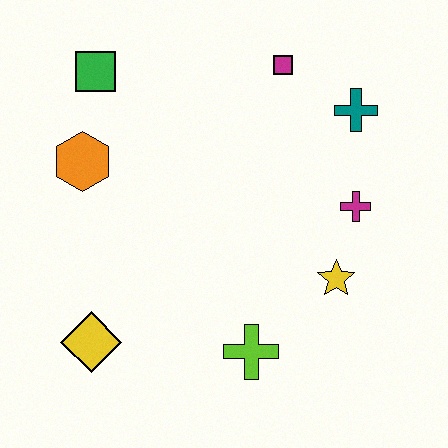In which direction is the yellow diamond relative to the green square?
The yellow diamond is below the green square.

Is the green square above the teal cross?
Yes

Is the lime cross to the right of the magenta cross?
No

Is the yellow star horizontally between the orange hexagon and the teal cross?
Yes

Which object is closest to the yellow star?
The magenta cross is closest to the yellow star.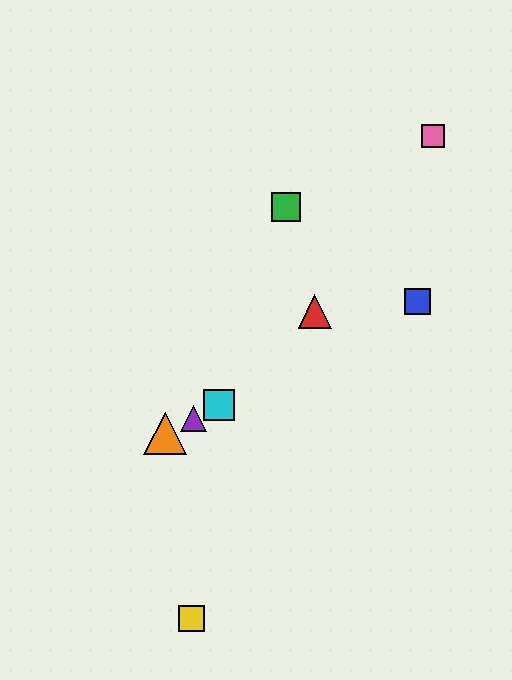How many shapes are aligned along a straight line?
4 shapes (the blue square, the purple triangle, the orange triangle, the cyan square) are aligned along a straight line.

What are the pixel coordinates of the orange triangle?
The orange triangle is at (165, 433).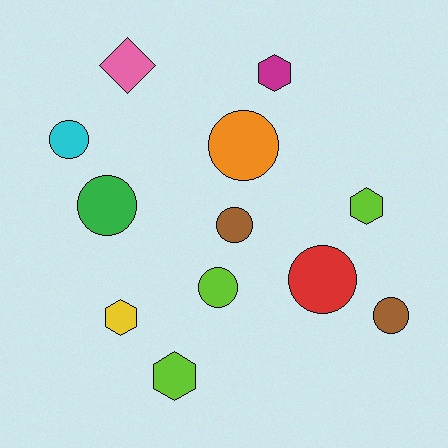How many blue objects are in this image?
There are no blue objects.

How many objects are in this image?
There are 12 objects.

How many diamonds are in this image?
There is 1 diamond.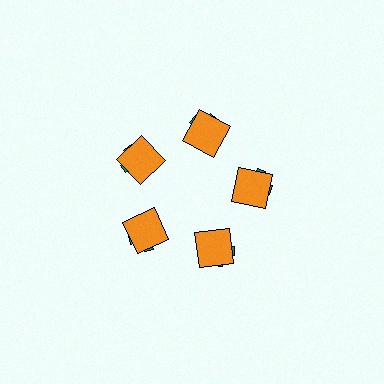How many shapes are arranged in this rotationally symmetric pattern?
There are 10 shapes, arranged in 5 groups of 2.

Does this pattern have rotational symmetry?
Yes, this pattern has 5-fold rotational symmetry. It looks the same after rotating 72 degrees around the center.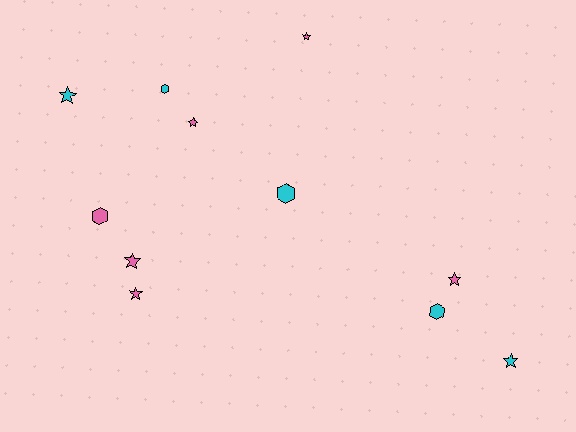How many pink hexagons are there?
There is 1 pink hexagon.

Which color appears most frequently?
Pink, with 6 objects.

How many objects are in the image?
There are 11 objects.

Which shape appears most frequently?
Star, with 7 objects.